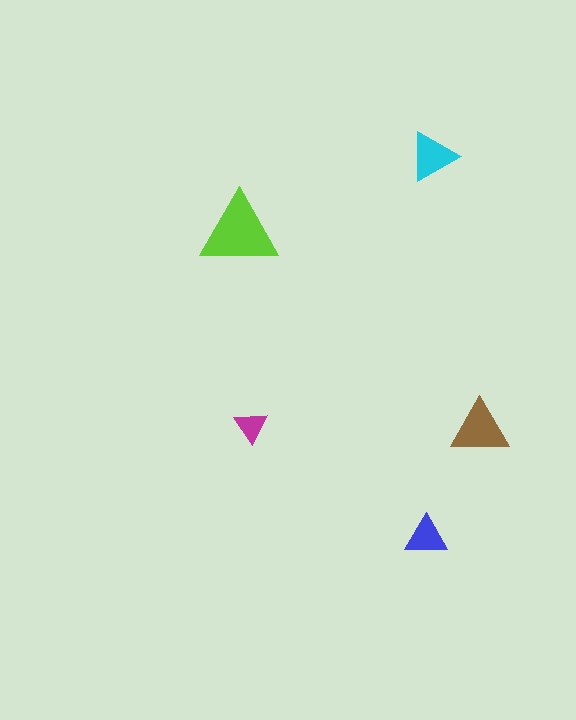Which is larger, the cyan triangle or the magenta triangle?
The cyan one.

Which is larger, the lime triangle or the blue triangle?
The lime one.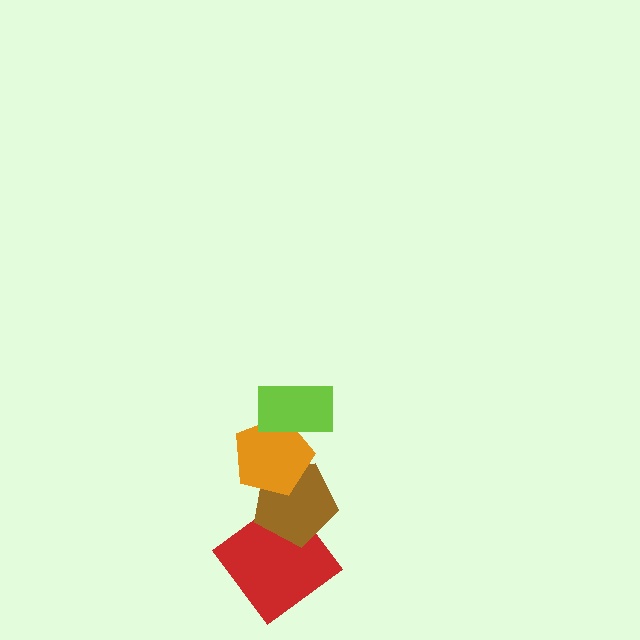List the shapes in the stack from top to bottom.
From top to bottom: the lime rectangle, the orange pentagon, the brown pentagon, the red diamond.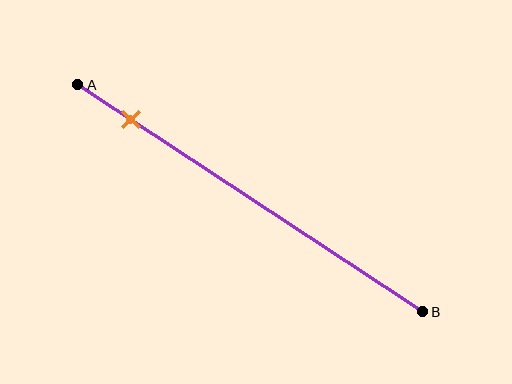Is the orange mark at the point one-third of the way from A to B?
No, the mark is at about 15% from A, not at the 33% one-third point.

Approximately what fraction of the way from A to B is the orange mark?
The orange mark is approximately 15% of the way from A to B.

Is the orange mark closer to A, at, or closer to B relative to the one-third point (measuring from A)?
The orange mark is closer to point A than the one-third point of segment AB.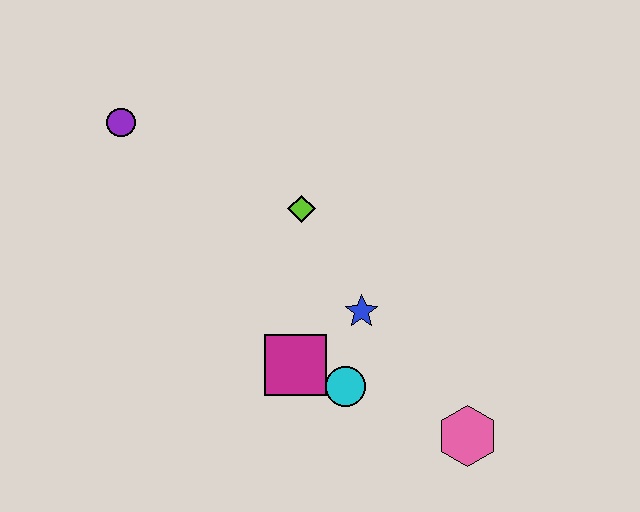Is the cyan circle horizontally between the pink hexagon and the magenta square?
Yes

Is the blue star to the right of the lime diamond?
Yes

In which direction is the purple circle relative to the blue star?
The purple circle is to the left of the blue star.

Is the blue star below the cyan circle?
No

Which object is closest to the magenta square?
The cyan circle is closest to the magenta square.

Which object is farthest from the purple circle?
The pink hexagon is farthest from the purple circle.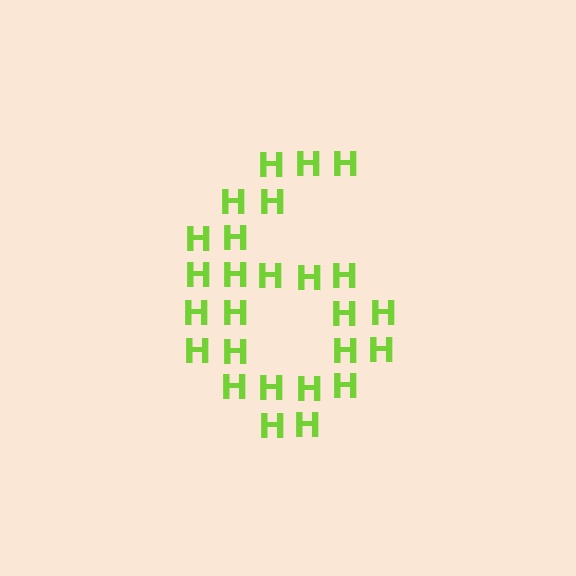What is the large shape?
The large shape is the digit 6.